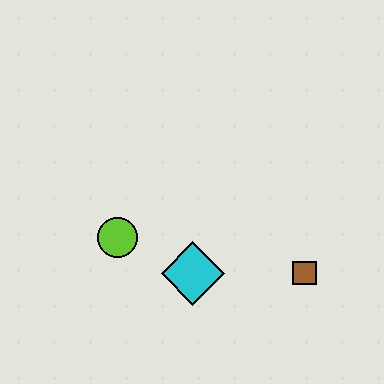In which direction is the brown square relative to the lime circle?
The brown square is to the right of the lime circle.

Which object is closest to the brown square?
The cyan diamond is closest to the brown square.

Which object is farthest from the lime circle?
The brown square is farthest from the lime circle.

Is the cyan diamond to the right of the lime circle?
Yes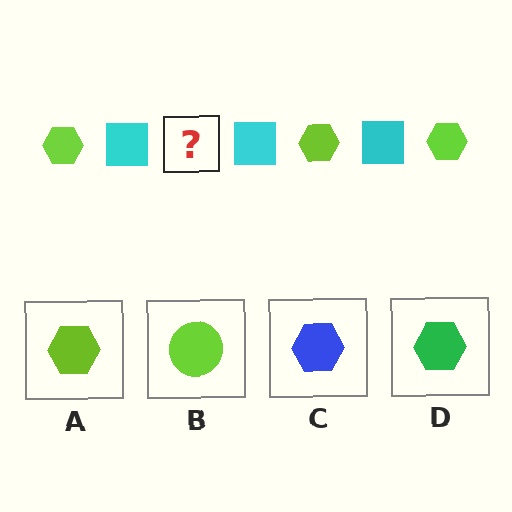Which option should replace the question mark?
Option A.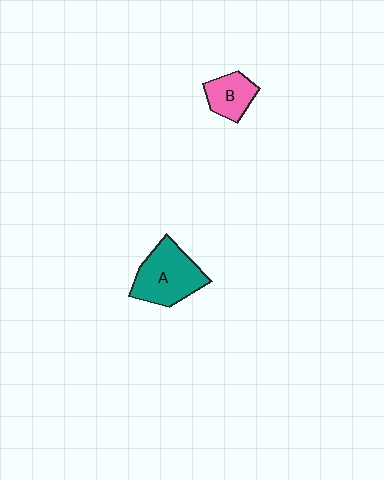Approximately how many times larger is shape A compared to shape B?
Approximately 1.8 times.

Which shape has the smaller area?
Shape B (pink).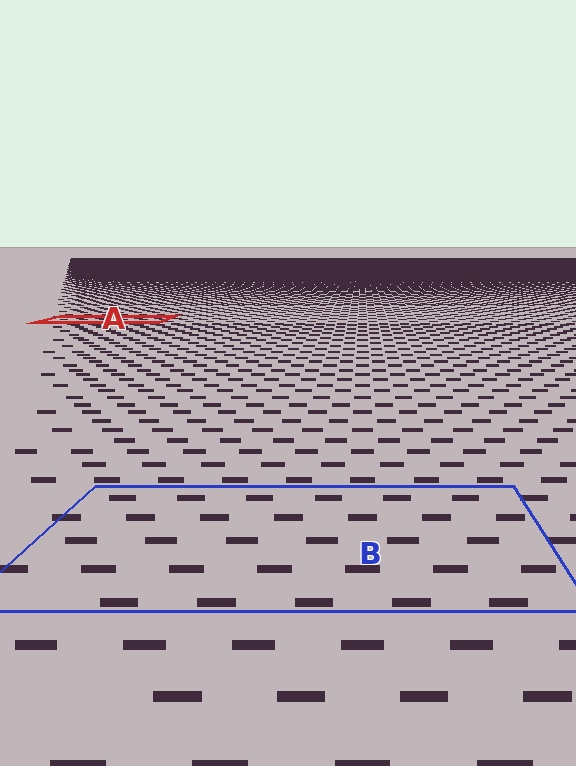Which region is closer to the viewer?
Region B is closer. The texture elements there are larger and more spread out.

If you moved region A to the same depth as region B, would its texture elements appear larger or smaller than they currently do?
They would appear larger. At a closer depth, the same texture elements are projected at a bigger on-screen size.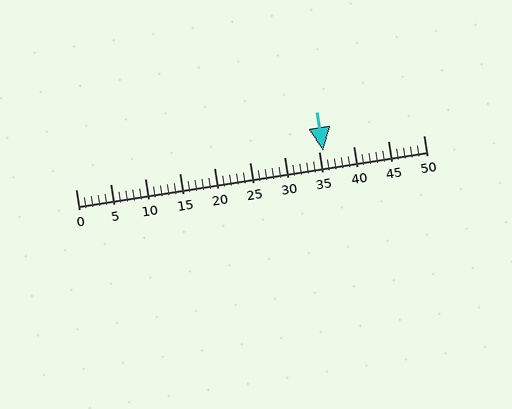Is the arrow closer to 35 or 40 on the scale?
The arrow is closer to 35.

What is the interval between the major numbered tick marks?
The major tick marks are spaced 5 units apart.